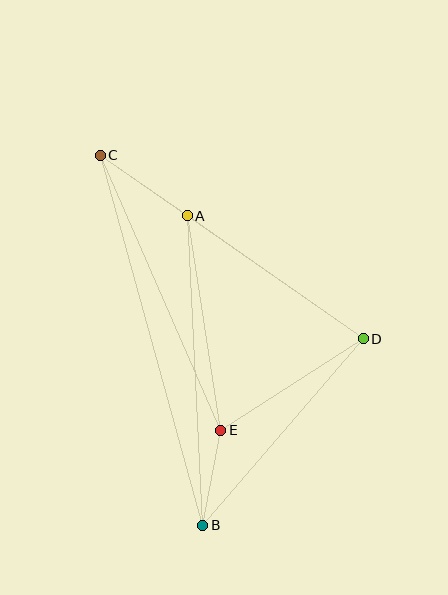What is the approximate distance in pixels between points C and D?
The distance between C and D is approximately 320 pixels.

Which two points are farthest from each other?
Points B and C are farthest from each other.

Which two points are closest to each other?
Points B and E are closest to each other.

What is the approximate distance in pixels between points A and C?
The distance between A and C is approximately 106 pixels.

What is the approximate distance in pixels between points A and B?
The distance between A and B is approximately 310 pixels.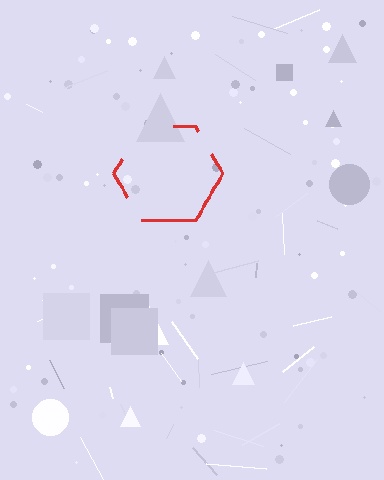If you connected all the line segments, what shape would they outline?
They would outline a hexagon.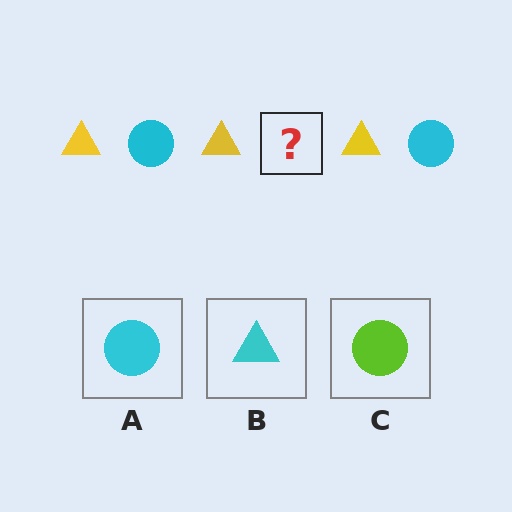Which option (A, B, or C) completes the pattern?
A.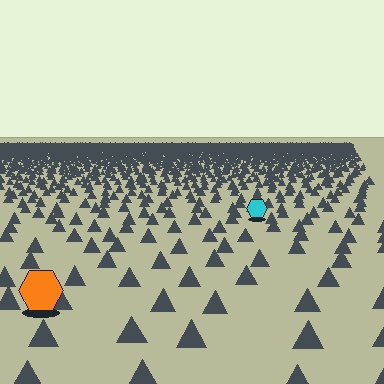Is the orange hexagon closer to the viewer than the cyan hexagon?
Yes. The orange hexagon is closer — you can tell from the texture gradient: the ground texture is coarser near it.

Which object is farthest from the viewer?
The cyan hexagon is farthest from the viewer. It appears smaller and the ground texture around it is denser.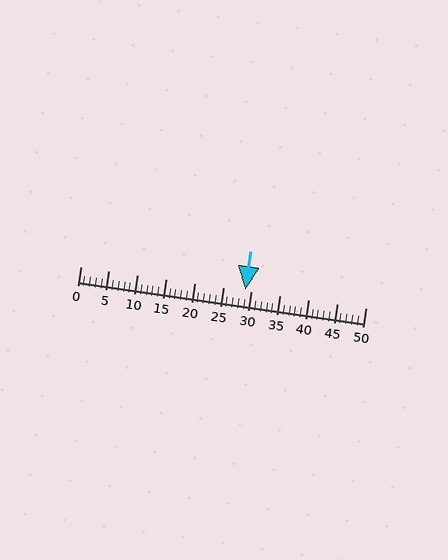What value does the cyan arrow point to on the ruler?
The cyan arrow points to approximately 29.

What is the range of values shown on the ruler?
The ruler shows values from 0 to 50.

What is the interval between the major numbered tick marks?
The major tick marks are spaced 5 units apart.